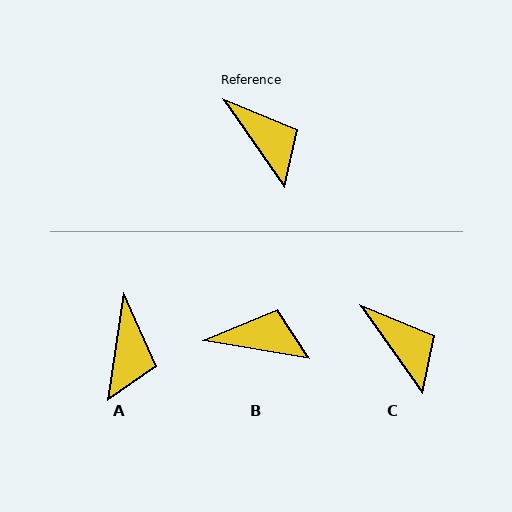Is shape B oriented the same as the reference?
No, it is off by about 45 degrees.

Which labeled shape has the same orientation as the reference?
C.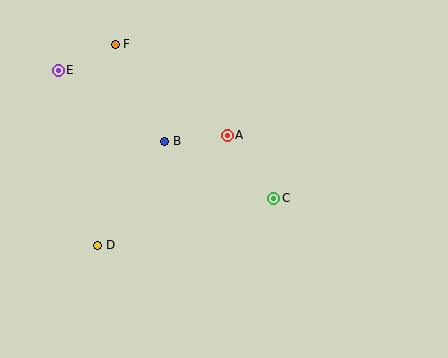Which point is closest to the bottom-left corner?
Point D is closest to the bottom-left corner.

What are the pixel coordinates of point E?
Point E is at (58, 70).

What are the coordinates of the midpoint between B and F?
The midpoint between B and F is at (140, 93).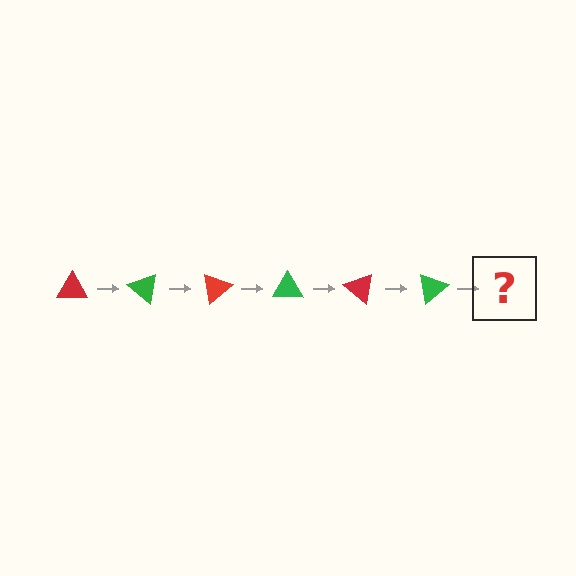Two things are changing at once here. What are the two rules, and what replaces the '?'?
The two rules are that it rotates 40 degrees each step and the color cycles through red and green. The '?' should be a red triangle, rotated 240 degrees from the start.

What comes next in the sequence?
The next element should be a red triangle, rotated 240 degrees from the start.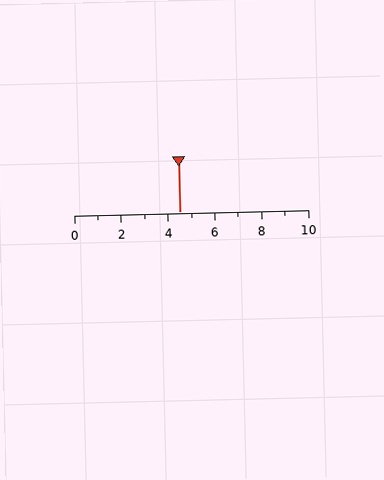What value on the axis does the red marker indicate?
The marker indicates approximately 4.5.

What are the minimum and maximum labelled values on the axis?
The axis runs from 0 to 10.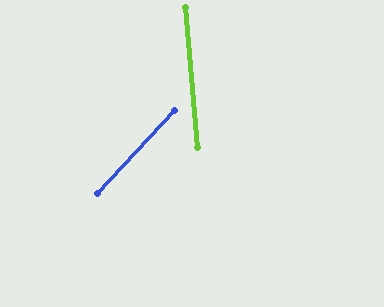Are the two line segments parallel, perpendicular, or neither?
Neither parallel nor perpendicular — they differ by about 48°.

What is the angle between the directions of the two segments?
Approximately 48 degrees.